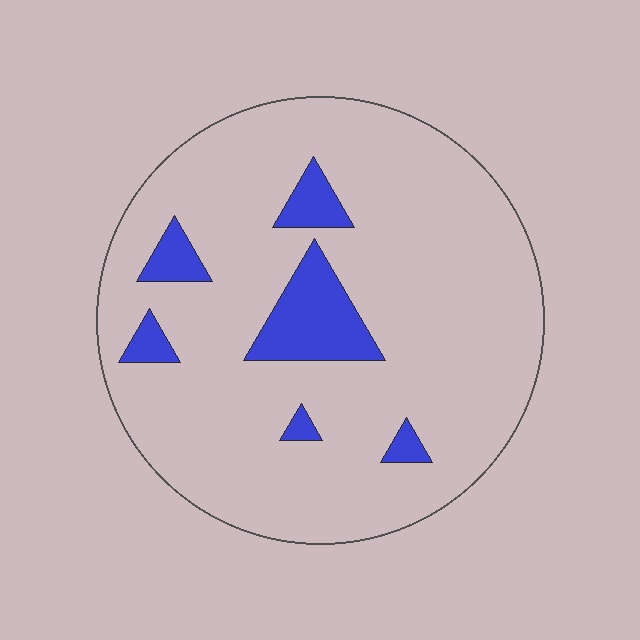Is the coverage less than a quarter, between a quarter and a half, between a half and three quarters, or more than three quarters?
Less than a quarter.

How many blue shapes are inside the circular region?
6.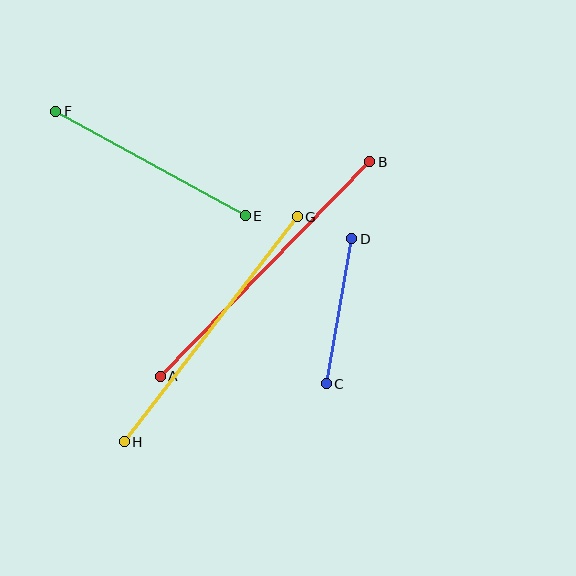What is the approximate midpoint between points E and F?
The midpoint is at approximately (150, 163) pixels.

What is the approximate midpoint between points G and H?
The midpoint is at approximately (211, 329) pixels.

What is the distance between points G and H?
The distance is approximately 284 pixels.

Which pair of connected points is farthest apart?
Points A and B are farthest apart.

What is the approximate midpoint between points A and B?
The midpoint is at approximately (265, 269) pixels.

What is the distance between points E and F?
The distance is approximately 216 pixels.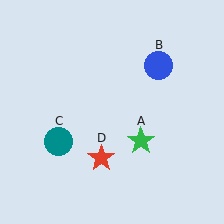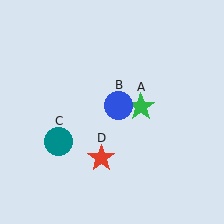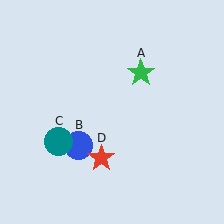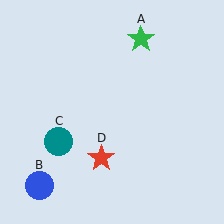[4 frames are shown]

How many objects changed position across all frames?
2 objects changed position: green star (object A), blue circle (object B).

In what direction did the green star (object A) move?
The green star (object A) moved up.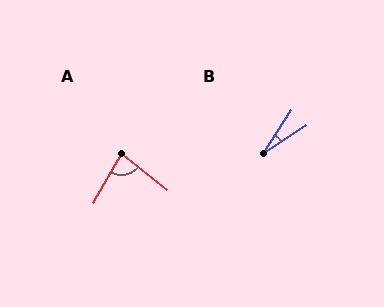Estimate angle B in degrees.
Approximately 24 degrees.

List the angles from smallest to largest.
B (24°), A (81°).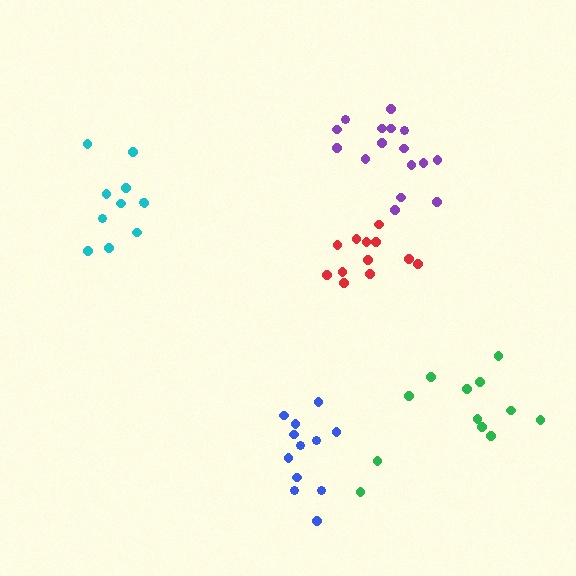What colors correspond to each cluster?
The clusters are colored: purple, blue, green, cyan, red.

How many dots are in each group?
Group 1: 16 dots, Group 2: 12 dots, Group 3: 12 dots, Group 4: 11 dots, Group 5: 12 dots (63 total).